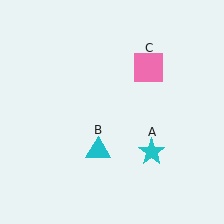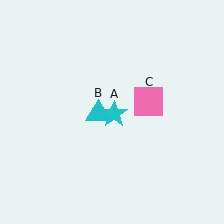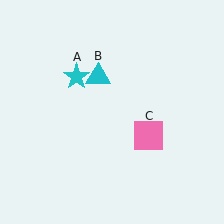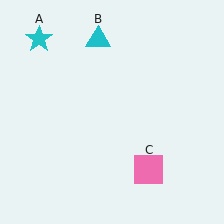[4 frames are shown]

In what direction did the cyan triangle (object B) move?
The cyan triangle (object B) moved up.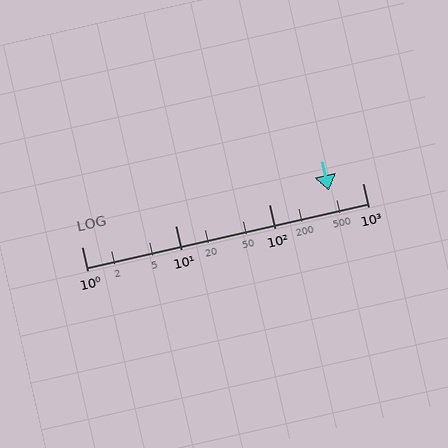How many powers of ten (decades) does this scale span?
The scale spans 3 decades, from 1 to 1000.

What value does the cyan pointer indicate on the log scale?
The pointer indicates approximately 440.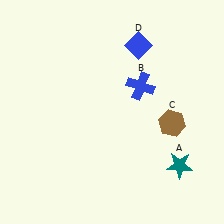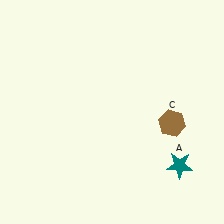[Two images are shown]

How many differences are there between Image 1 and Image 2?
There are 2 differences between the two images.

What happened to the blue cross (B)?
The blue cross (B) was removed in Image 2. It was in the top-right area of Image 1.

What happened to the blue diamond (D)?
The blue diamond (D) was removed in Image 2. It was in the top-right area of Image 1.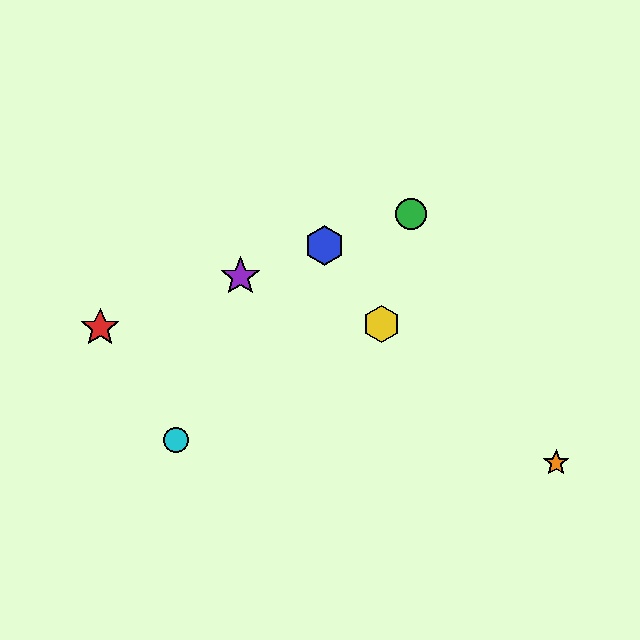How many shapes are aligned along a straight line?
4 shapes (the red star, the blue hexagon, the green circle, the purple star) are aligned along a straight line.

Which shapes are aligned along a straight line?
The red star, the blue hexagon, the green circle, the purple star are aligned along a straight line.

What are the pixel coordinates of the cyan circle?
The cyan circle is at (176, 440).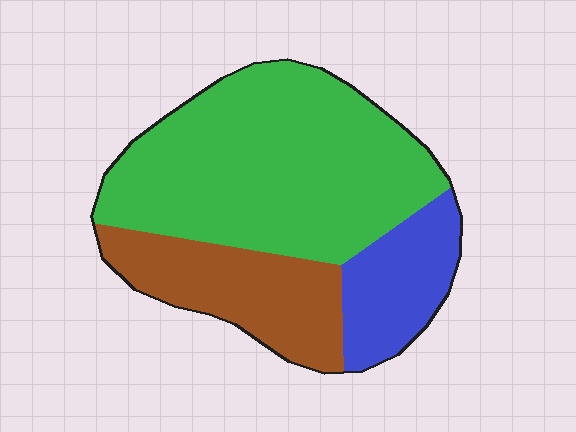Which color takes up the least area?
Blue, at roughly 15%.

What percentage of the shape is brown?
Brown covers 24% of the shape.